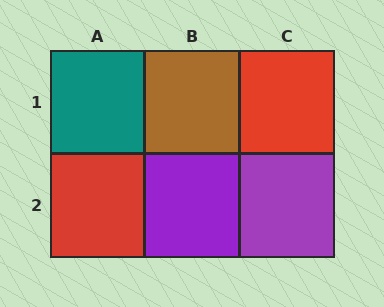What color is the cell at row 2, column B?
Purple.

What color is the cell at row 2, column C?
Purple.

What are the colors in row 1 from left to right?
Teal, brown, red.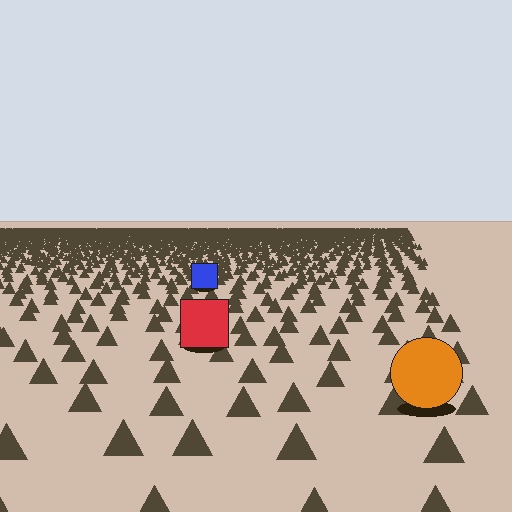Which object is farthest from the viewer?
The blue square is farthest from the viewer. It appears smaller and the ground texture around it is denser.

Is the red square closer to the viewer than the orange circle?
No. The orange circle is closer — you can tell from the texture gradient: the ground texture is coarser near it.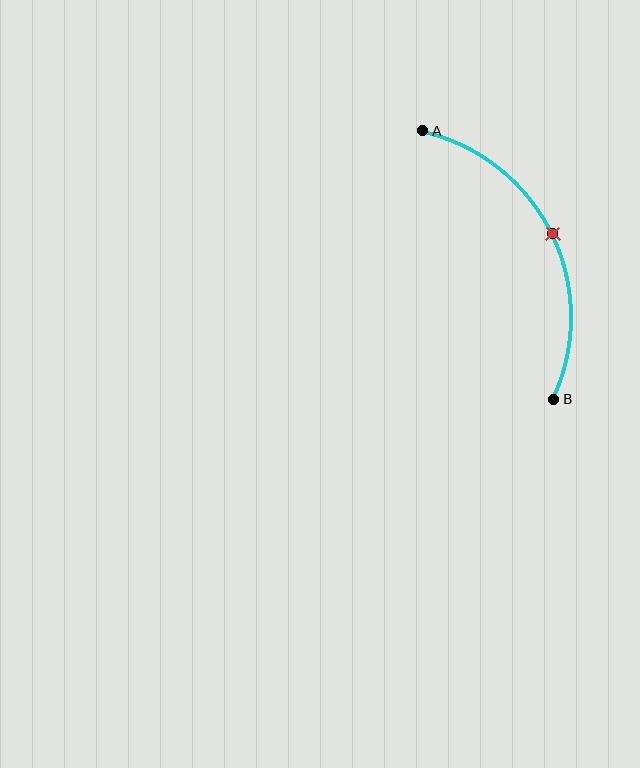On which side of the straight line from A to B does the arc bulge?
The arc bulges to the right of the straight line connecting A and B.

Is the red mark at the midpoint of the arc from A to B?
Yes. The red mark lies on the arc at equal arc-length from both A and B — it is the arc midpoint.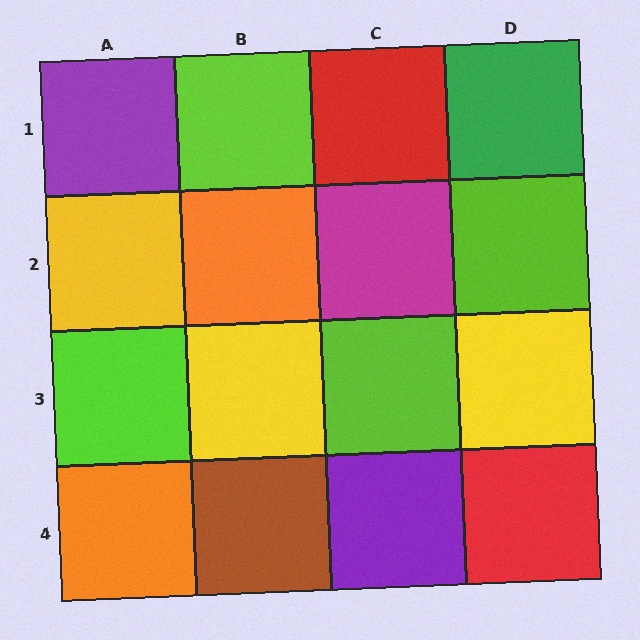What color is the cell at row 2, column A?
Yellow.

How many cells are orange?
2 cells are orange.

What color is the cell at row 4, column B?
Brown.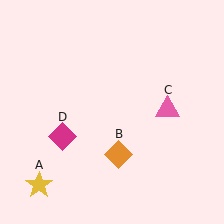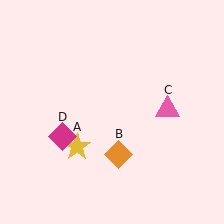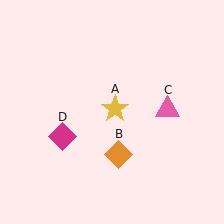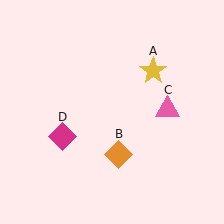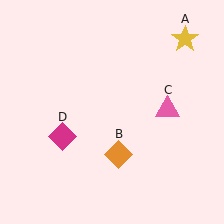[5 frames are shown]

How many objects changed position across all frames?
1 object changed position: yellow star (object A).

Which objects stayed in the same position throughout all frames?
Orange diamond (object B) and pink triangle (object C) and magenta diamond (object D) remained stationary.